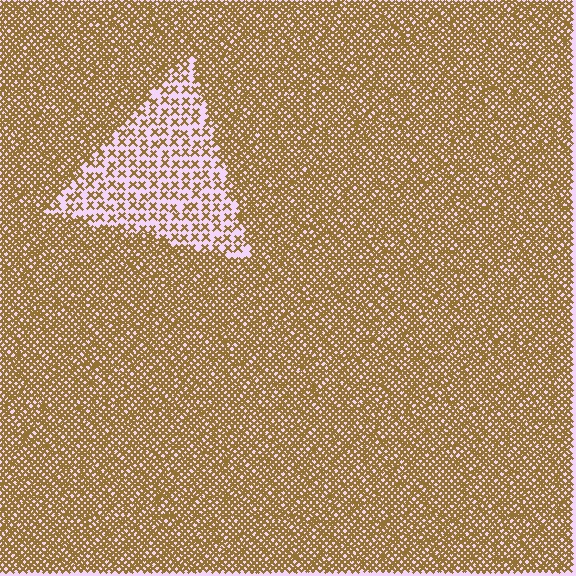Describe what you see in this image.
The image contains small brown elements arranged at two different densities. A triangle-shaped region is visible where the elements are less densely packed than the surrounding area.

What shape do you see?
I see a triangle.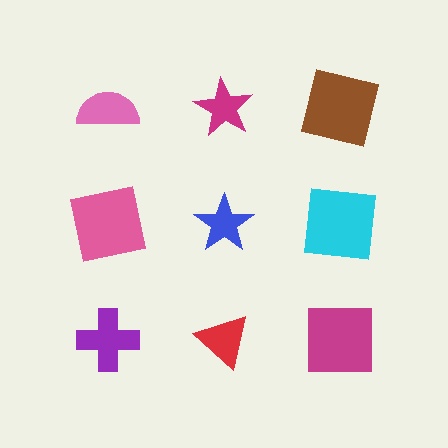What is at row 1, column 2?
A magenta star.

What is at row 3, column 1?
A purple cross.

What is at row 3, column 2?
A red triangle.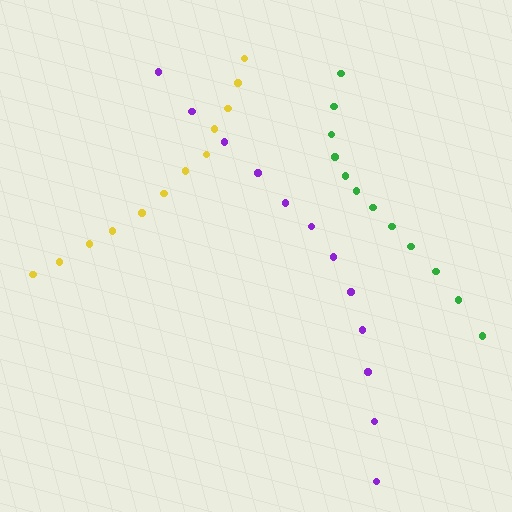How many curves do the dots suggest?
There are 3 distinct paths.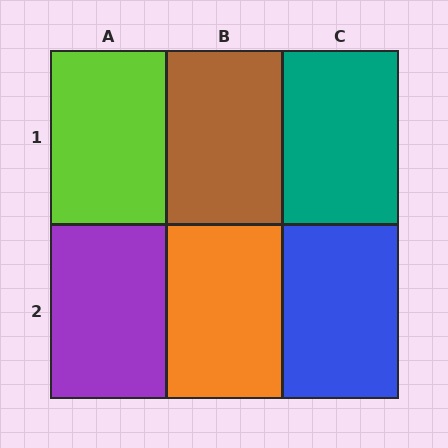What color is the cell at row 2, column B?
Orange.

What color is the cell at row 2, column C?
Blue.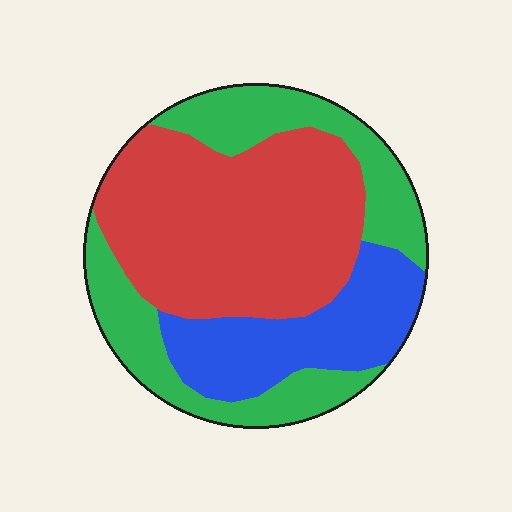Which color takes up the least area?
Blue, at roughly 20%.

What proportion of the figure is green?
Green takes up about one third (1/3) of the figure.